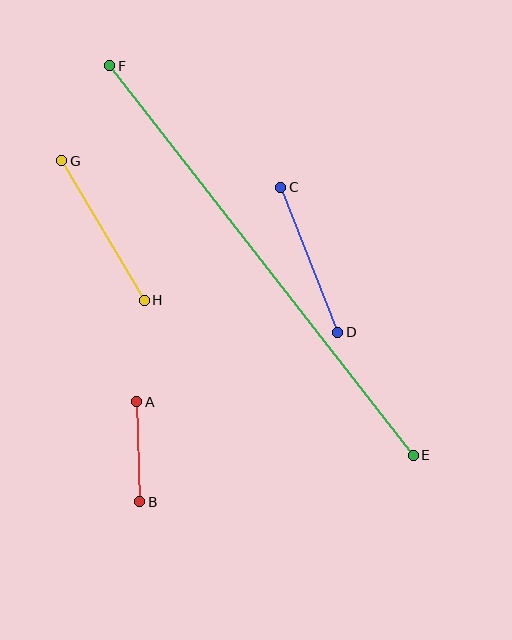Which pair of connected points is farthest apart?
Points E and F are farthest apart.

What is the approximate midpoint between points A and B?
The midpoint is at approximately (138, 452) pixels.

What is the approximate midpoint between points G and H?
The midpoint is at approximately (103, 230) pixels.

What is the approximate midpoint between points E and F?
The midpoint is at approximately (261, 260) pixels.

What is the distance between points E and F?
The distance is approximately 494 pixels.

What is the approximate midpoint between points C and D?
The midpoint is at approximately (309, 260) pixels.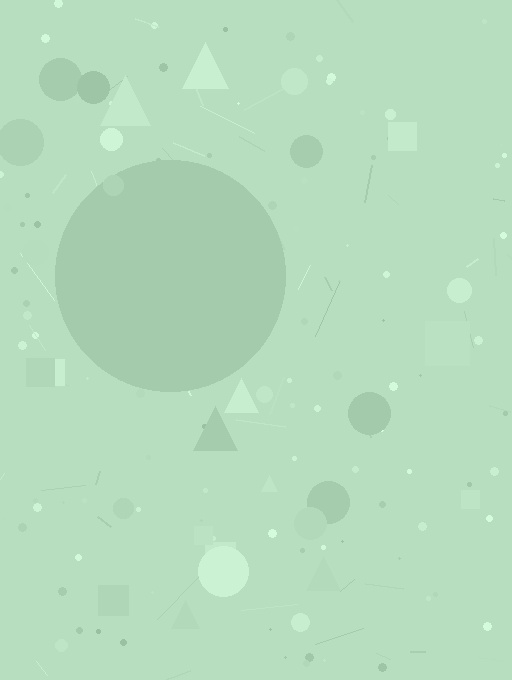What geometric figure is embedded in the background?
A circle is embedded in the background.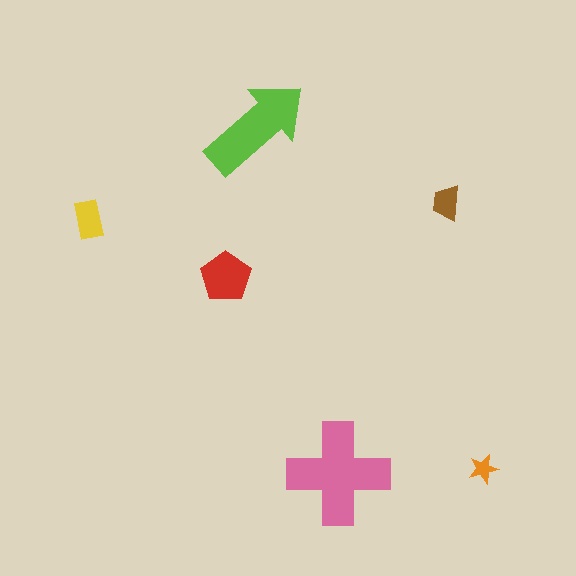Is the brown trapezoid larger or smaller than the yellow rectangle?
Smaller.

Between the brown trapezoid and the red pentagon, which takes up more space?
The red pentagon.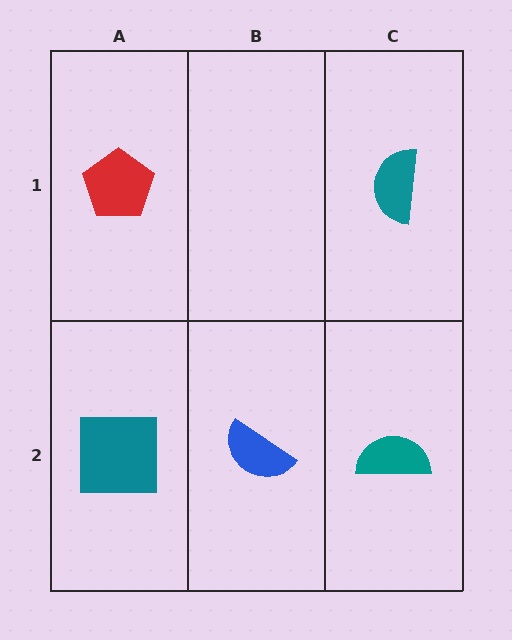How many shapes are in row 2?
3 shapes.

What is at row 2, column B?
A blue semicircle.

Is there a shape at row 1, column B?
No, that cell is empty.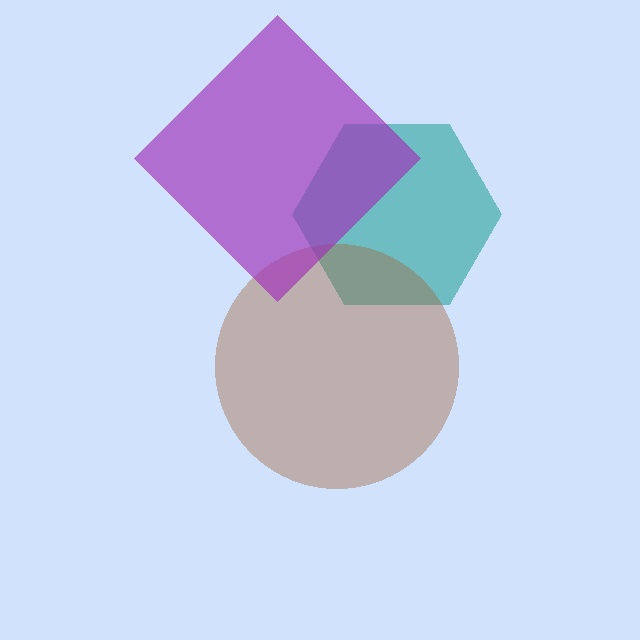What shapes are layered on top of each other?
The layered shapes are: a teal hexagon, a brown circle, a purple diamond.